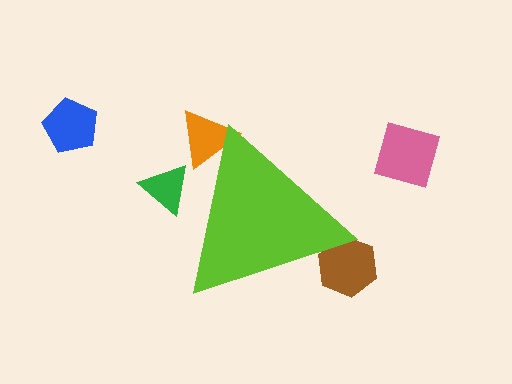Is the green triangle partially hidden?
Yes, the green triangle is partially hidden behind the lime triangle.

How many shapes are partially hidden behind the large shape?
3 shapes are partially hidden.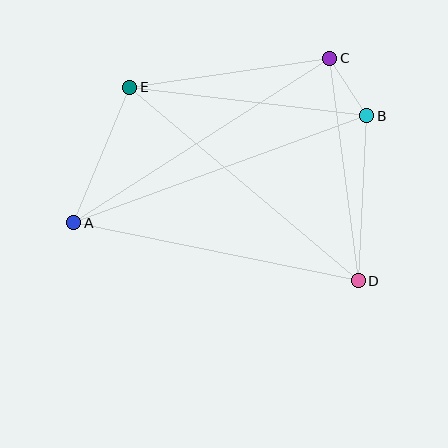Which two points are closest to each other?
Points B and C are closest to each other.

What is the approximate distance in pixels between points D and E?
The distance between D and E is approximately 299 pixels.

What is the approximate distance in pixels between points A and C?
The distance between A and C is approximately 304 pixels.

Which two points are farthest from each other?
Points A and B are farthest from each other.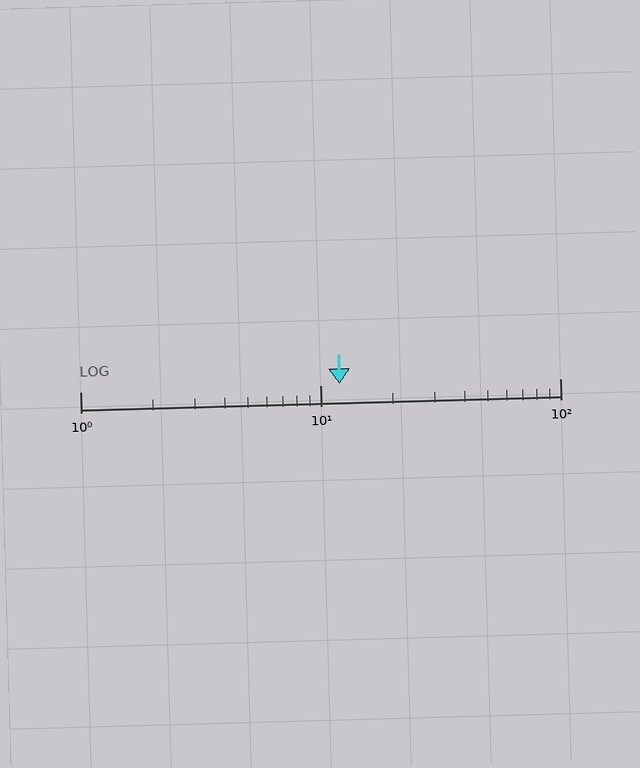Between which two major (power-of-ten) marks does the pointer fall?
The pointer is between 10 and 100.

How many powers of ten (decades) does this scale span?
The scale spans 2 decades, from 1 to 100.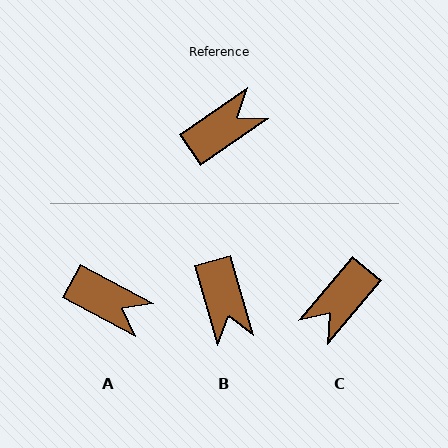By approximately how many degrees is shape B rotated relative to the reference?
Approximately 109 degrees clockwise.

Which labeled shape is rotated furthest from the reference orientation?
C, about 164 degrees away.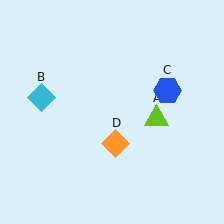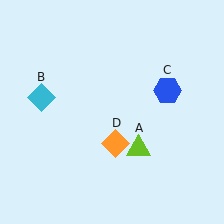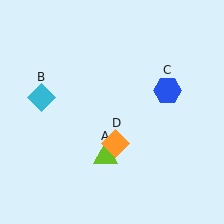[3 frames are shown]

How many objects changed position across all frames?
1 object changed position: lime triangle (object A).